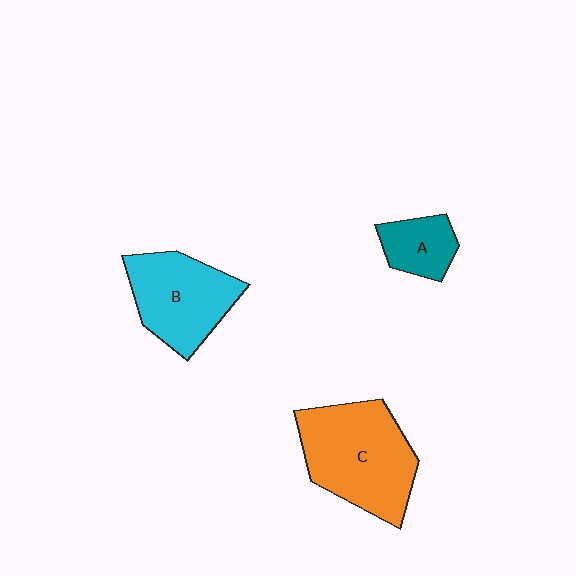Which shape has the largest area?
Shape C (orange).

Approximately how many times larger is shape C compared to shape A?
Approximately 2.6 times.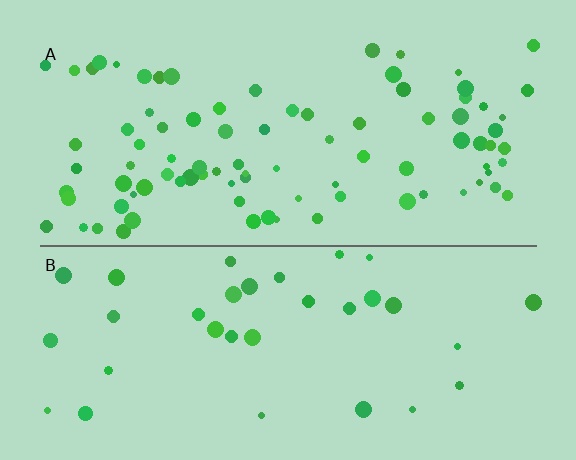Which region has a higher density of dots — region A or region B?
A (the top).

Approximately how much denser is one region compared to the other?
Approximately 2.6× — region A over region B.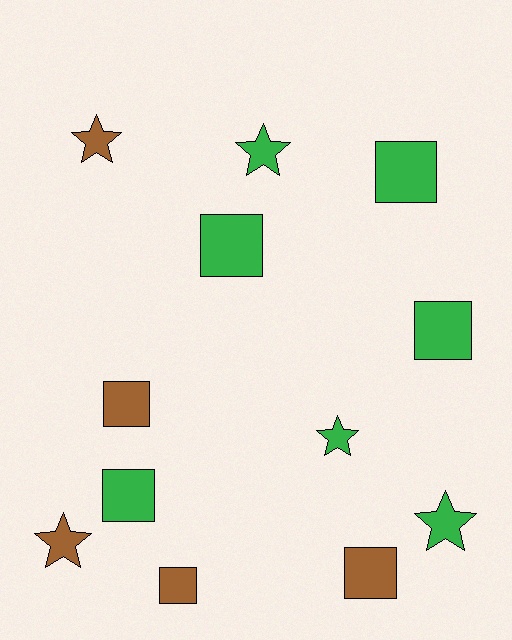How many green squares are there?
There are 4 green squares.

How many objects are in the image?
There are 12 objects.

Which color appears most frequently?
Green, with 7 objects.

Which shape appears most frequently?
Square, with 7 objects.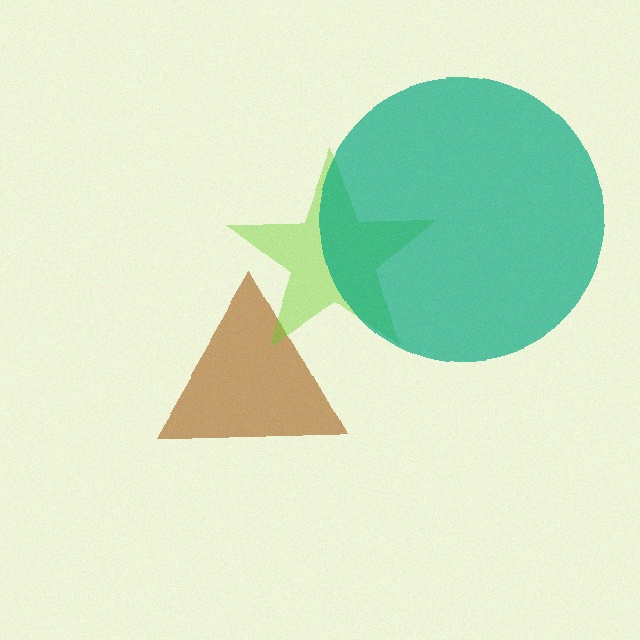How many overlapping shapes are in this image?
There are 3 overlapping shapes in the image.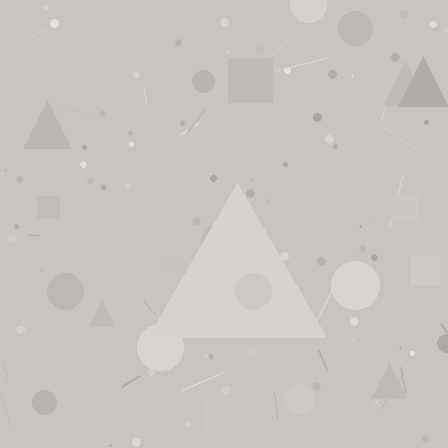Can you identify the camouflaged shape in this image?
The camouflaged shape is a triangle.